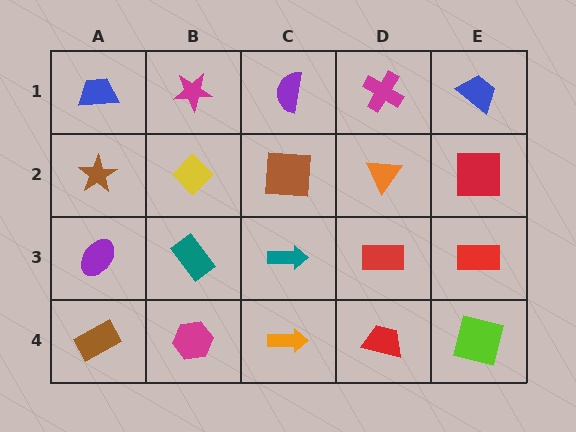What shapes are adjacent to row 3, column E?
A red square (row 2, column E), a lime square (row 4, column E), a red rectangle (row 3, column D).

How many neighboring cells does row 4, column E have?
2.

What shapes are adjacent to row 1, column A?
A brown star (row 2, column A), a magenta star (row 1, column B).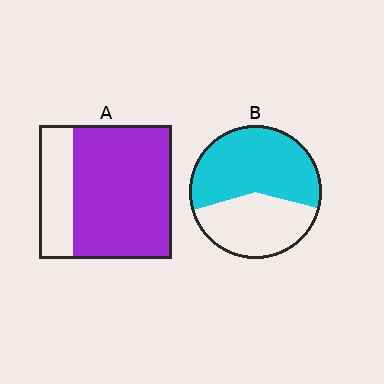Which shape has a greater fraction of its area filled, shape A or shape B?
Shape A.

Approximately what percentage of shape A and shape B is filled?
A is approximately 75% and B is approximately 60%.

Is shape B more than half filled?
Yes.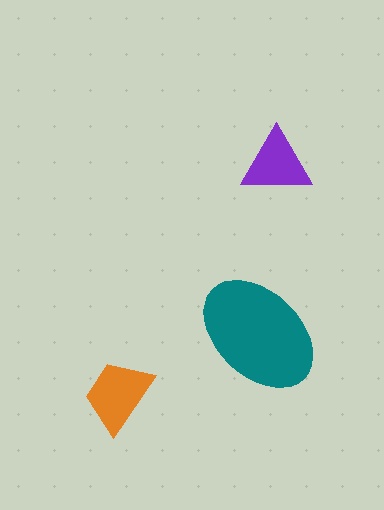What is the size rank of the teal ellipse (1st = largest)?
1st.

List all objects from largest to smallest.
The teal ellipse, the orange trapezoid, the purple triangle.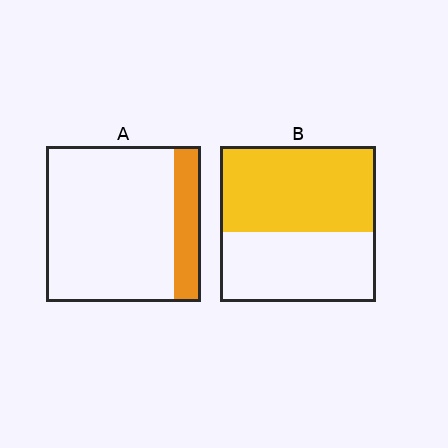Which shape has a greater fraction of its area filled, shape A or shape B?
Shape B.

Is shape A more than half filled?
No.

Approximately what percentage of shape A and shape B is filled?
A is approximately 15% and B is approximately 55%.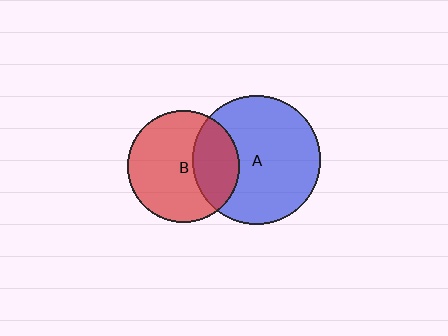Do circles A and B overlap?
Yes.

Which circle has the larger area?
Circle A (blue).